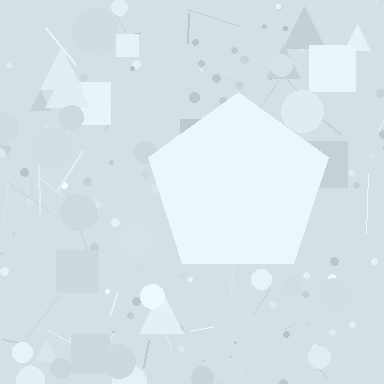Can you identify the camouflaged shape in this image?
The camouflaged shape is a pentagon.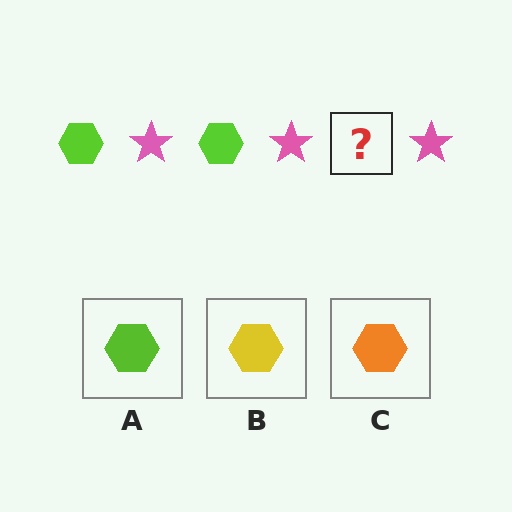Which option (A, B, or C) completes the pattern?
A.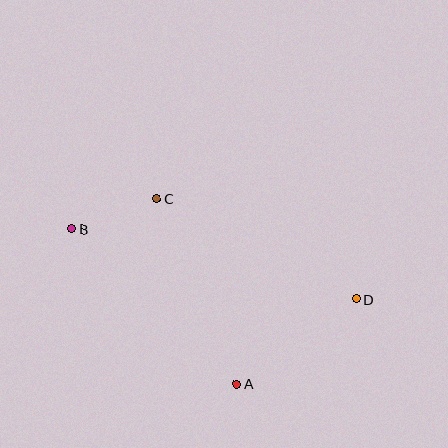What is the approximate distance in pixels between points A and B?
The distance between A and B is approximately 227 pixels.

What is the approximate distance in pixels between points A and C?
The distance between A and C is approximately 202 pixels.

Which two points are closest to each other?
Points B and C are closest to each other.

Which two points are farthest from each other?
Points B and D are farthest from each other.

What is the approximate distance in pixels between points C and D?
The distance between C and D is approximately 223 pixels.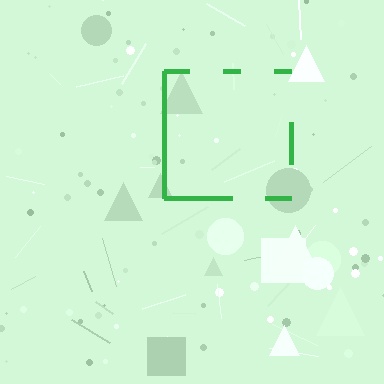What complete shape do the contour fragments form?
The contour fragments form a square.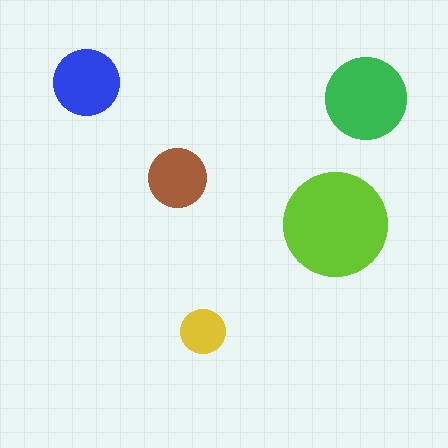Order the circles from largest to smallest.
the lime one, the green one, the blue one, the brown one, the yellow one.